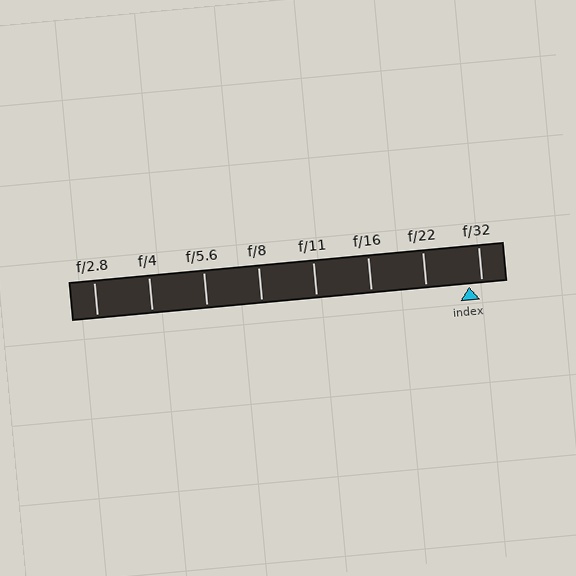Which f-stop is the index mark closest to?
The index mark is closest to f/32.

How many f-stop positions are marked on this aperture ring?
There are 8 f-stop positions marked.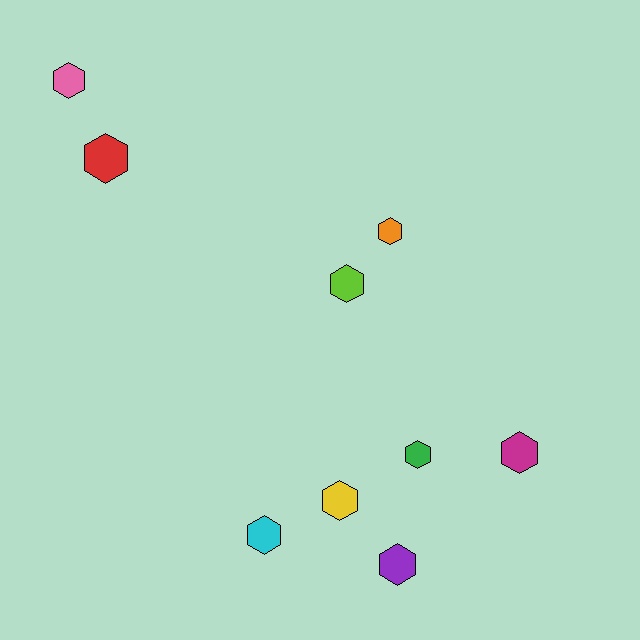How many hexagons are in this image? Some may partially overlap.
There are 9 hexagons.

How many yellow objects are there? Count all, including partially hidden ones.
There is 1 yellow object.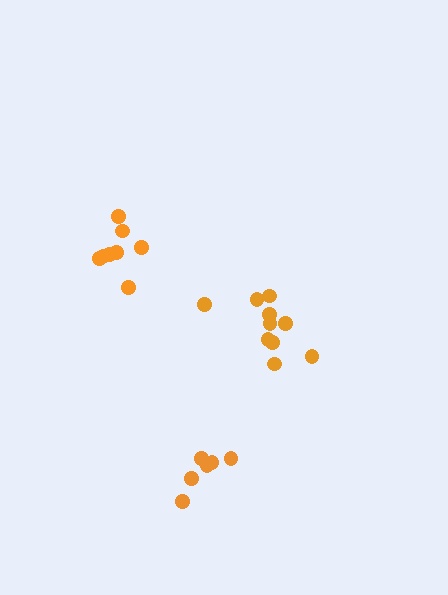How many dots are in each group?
Group 1: 8 dots, Group 2: 6 dots, Group 3: 10 dots (24 total).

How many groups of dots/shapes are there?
There are 3 groups.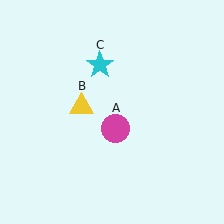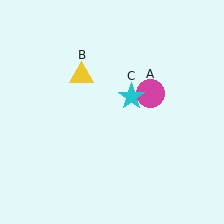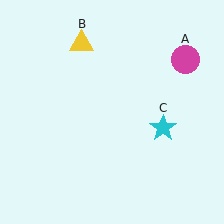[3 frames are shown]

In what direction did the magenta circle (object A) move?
The magenta circle (object A) moved up and to the right.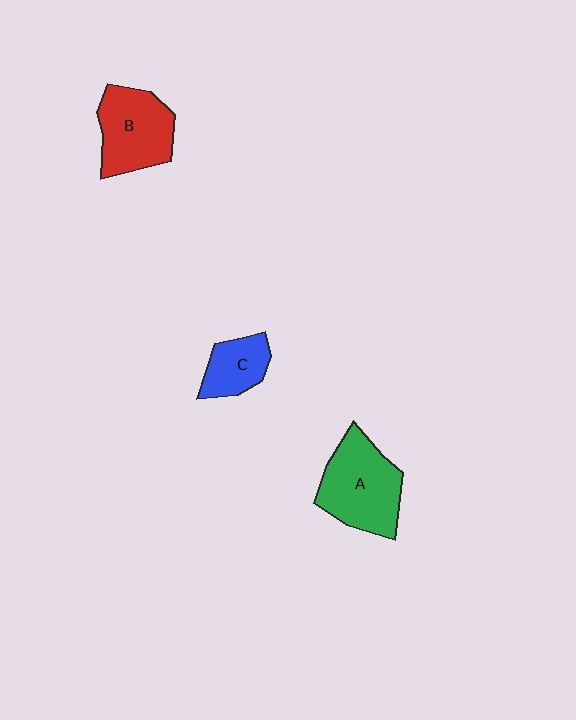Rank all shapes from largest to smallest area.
From largest to smallest: A (green), B (red), C (blue).